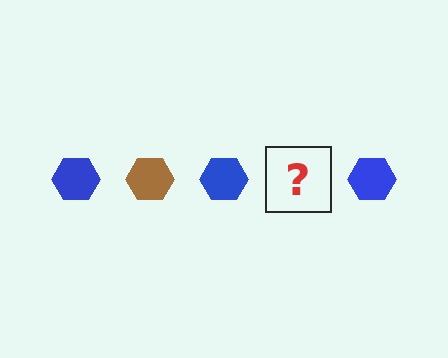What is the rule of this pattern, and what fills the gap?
The rule is that the pattern cycles through blue, brown hexagons. The gap should be filled with a brown hexagon.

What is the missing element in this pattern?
The missing element is a brown hexagon.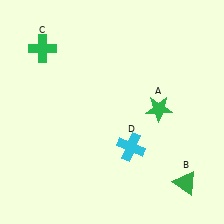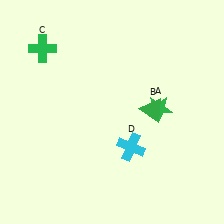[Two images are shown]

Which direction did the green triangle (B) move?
The green triangle (B) moved up.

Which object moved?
The green triangle (B) moved up.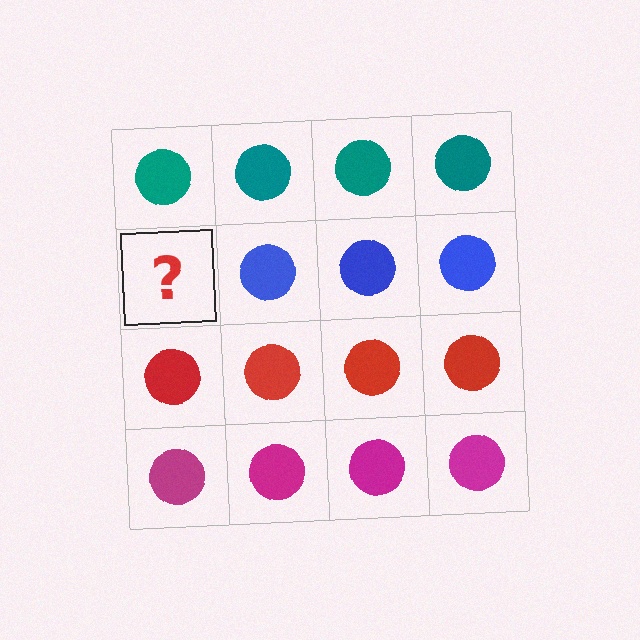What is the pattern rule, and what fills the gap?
The rule is that each row has a consistent color. The gap should be filled with a blue circle.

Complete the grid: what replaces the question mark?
The question mark should be replaced with a blue circle.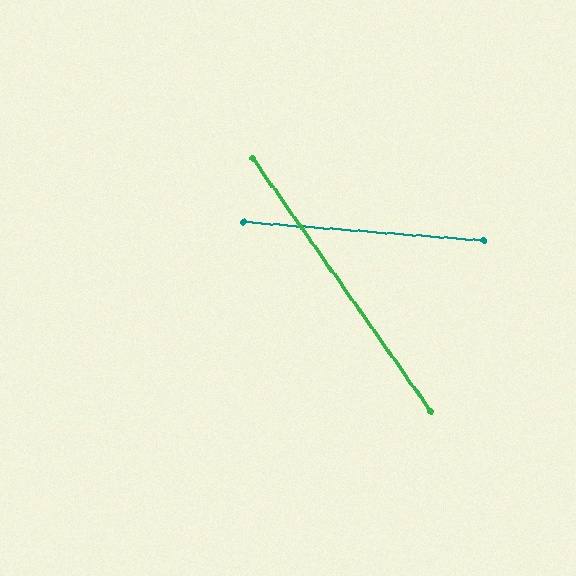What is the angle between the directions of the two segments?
Approximately 51 degrees.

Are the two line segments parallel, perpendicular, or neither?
Neither parallel nor perpendicular — they differ by about 51°.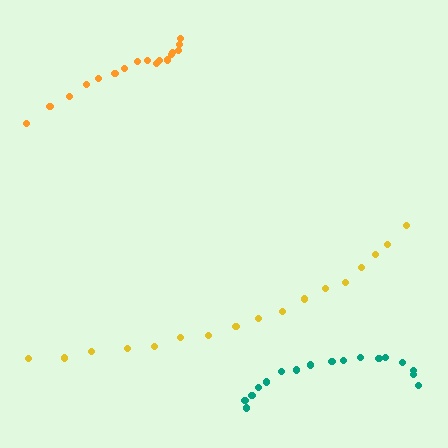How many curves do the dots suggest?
There are 3 distinct paths.